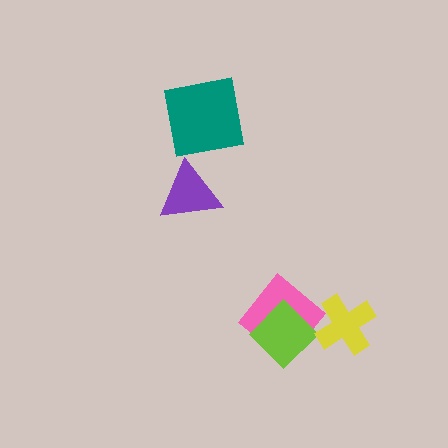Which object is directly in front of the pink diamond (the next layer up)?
The lime diamond is directly in front of the pink diamond.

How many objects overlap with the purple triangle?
0 objects overlap with the purple triangle.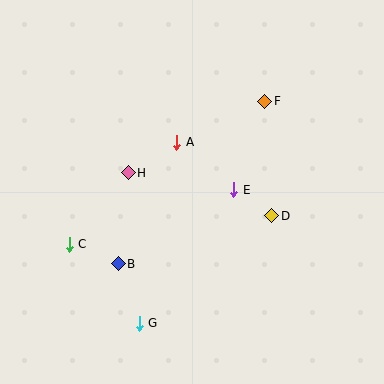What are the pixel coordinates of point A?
Point A is at (177, 142).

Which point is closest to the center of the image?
Point E at (234, 190) is closest to the center.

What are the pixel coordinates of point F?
Point F is at (265, 101).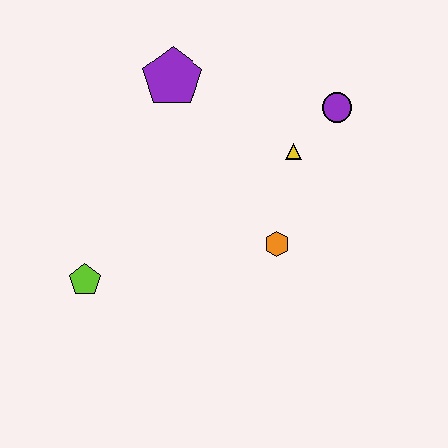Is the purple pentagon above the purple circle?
Yes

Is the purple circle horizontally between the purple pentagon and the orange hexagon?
No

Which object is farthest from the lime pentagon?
The purple circle is farthest from the lime pentagon.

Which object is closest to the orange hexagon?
The yellow triangle is closest to the orange hexagon.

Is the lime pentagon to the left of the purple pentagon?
Yes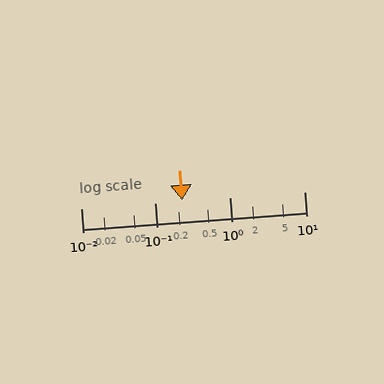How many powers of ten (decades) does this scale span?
The scale spans 3 decades, from 0.01 to 10.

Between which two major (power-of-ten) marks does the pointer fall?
The pointer is between 0.1 and 1.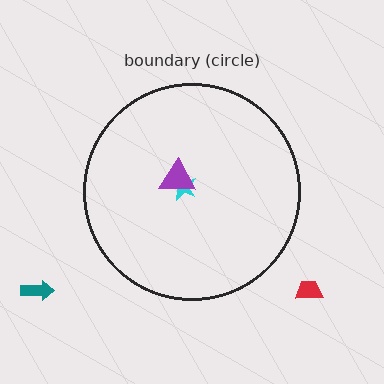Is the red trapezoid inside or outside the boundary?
Outside.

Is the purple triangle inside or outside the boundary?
Inside.